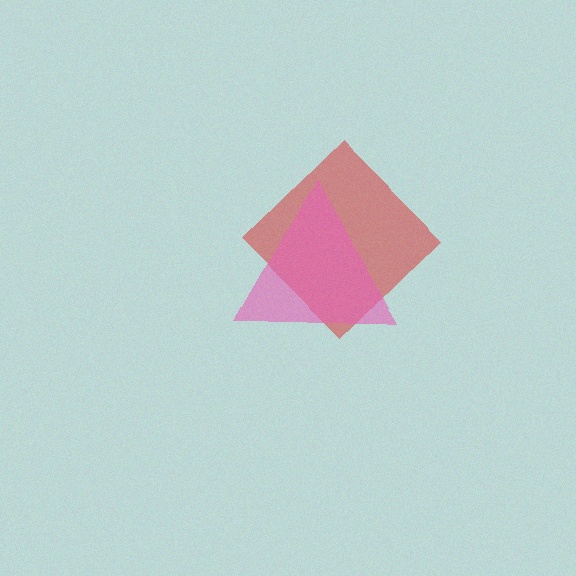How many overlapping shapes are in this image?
There are 2 overlapping shapes in the image.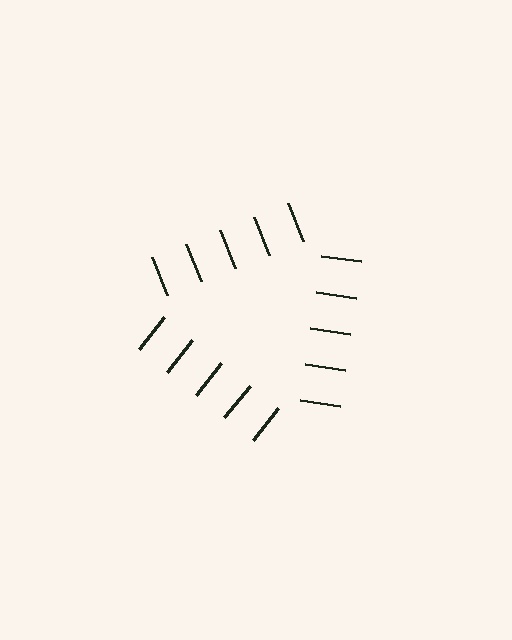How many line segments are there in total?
15 — 5 along each of the 3 edges.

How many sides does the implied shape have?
3 sides — the line-ends trace a triangle.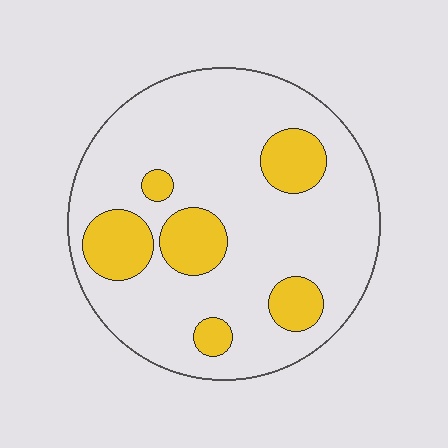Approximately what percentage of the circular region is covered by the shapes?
Approximately 20%.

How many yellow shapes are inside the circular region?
6.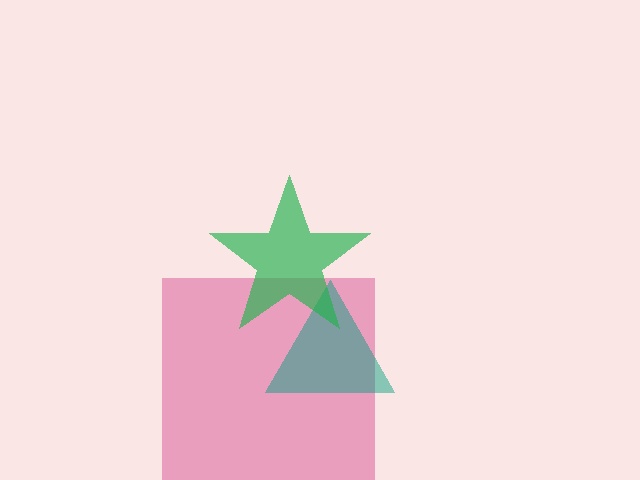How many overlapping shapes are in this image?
There are 3 overlapping shapes in the image.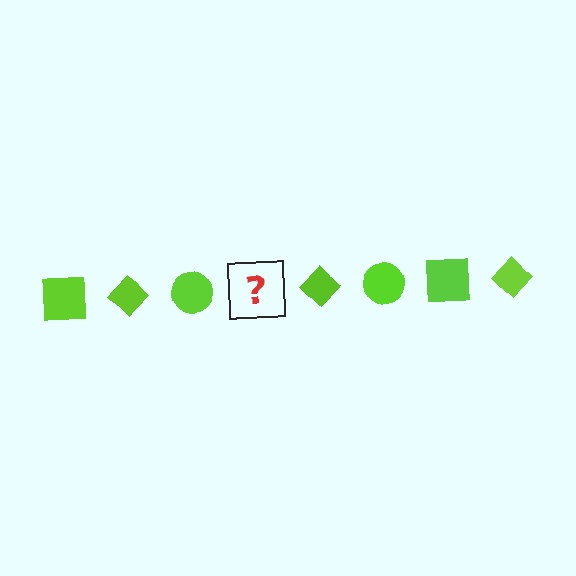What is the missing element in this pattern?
The missing element is a lime square.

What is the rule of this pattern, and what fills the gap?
The rule is that the pattern cycles through square, diamond, circle shapes in lime. The gap should be filled with a lime square.